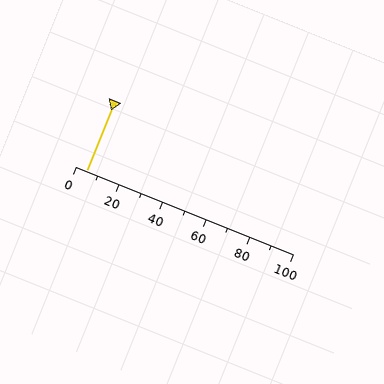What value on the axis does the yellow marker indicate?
The marker indicates approximately 5.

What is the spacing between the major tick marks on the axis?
The major ticks are spaced 20 apart.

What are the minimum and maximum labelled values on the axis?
The axis runs from 0 to 100.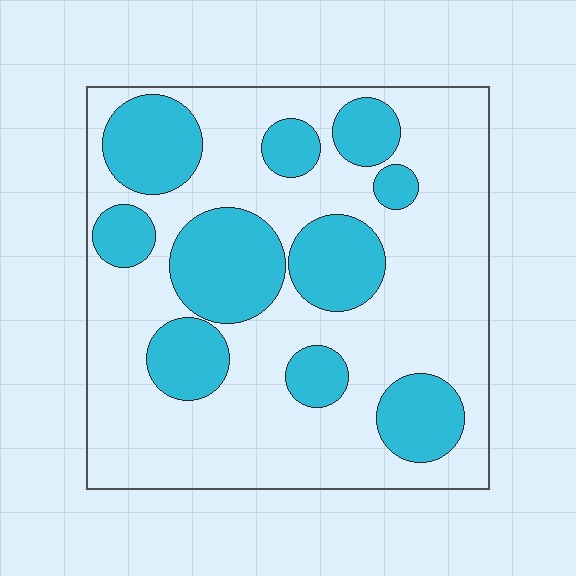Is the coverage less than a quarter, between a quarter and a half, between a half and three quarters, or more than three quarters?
Between a quarter and a half.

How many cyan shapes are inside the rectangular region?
10.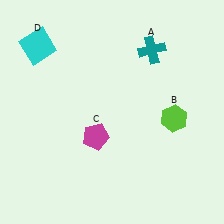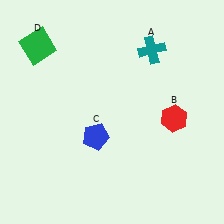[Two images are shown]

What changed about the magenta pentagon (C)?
In Image 1, C is magenta. In Image 2, it changed to blue.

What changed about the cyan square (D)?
In Image 1, D is cyan. In Image 2, it changed to green.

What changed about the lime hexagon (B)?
In Image 1, B is lime. In Image 2, it changed to red.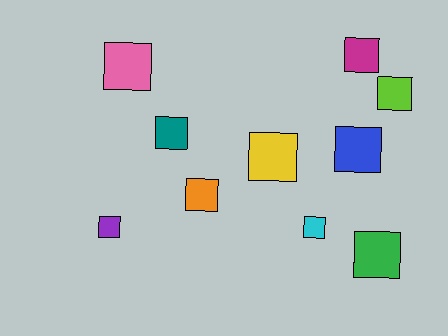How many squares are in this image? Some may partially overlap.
There are 10 squares.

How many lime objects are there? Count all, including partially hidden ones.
There is 1 lime object.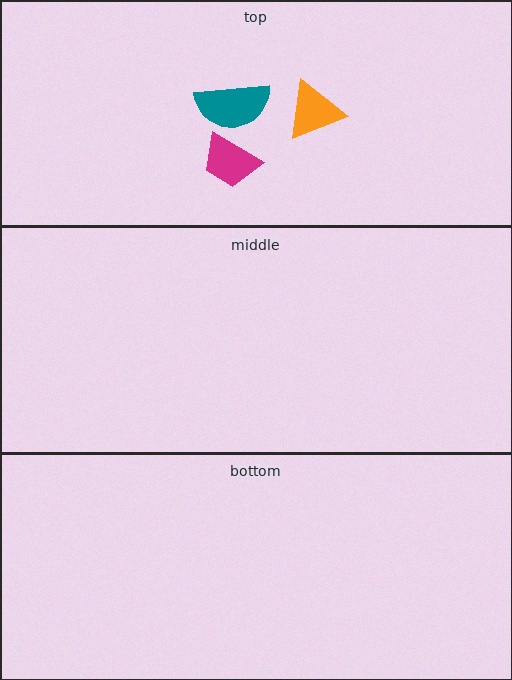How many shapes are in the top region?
3.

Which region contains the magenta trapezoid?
The top region.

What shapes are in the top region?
The orange triangle, the magenta trapezoid, the teal semicircle.